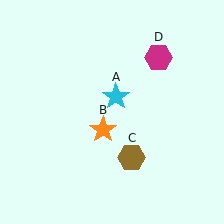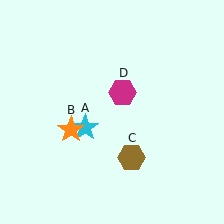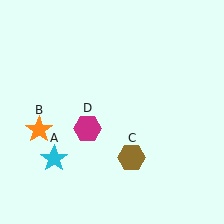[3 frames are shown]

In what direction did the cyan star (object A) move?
The cyan star (object A) moved down and to the left.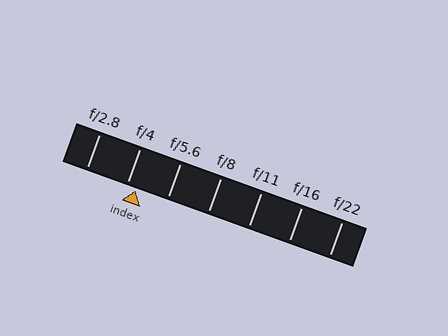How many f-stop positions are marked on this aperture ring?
There are 7 f-stop positions marked.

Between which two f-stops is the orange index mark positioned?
The index mark is between f/4 and f/5.6.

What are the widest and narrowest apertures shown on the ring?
The widest aperture shown is f/2.8 and the narrowest is f/22.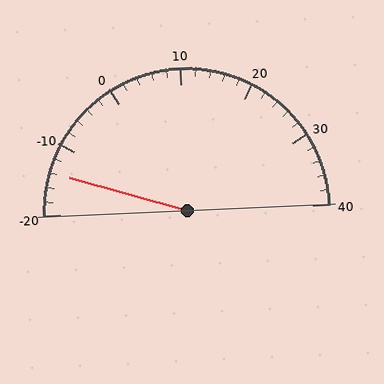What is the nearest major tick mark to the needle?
The nearest major tick mark is -10.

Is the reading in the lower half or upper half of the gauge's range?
The reading is in the lower half of the range (-20 to 40).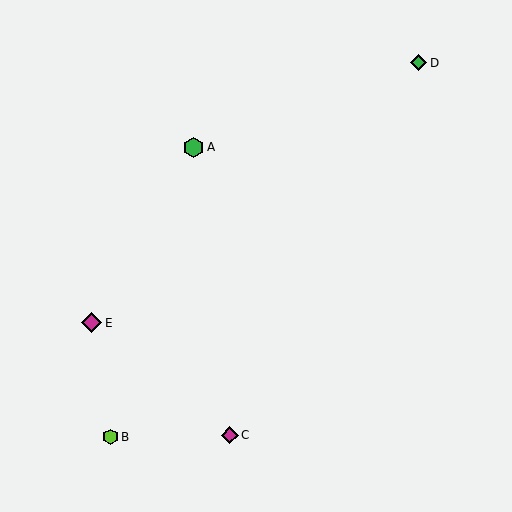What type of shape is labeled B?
Shape B is a lime hexagon.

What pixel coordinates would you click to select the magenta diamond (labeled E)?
Click at (92, 323) to select the magenta diamond E.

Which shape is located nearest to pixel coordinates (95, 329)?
The magenta diamond (labeled E) at (92, 323) is nearest to that location.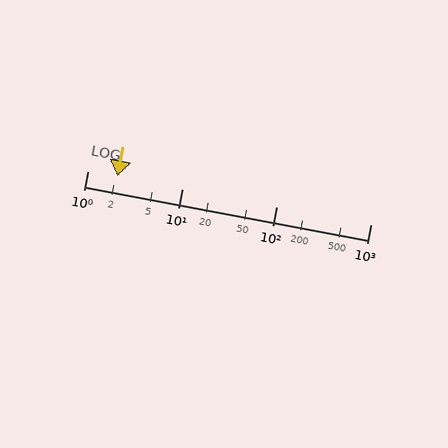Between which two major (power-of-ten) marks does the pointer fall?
The pointer is between 1 and 10.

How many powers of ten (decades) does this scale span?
The scale spans 3 decades, from 1 to 1000.